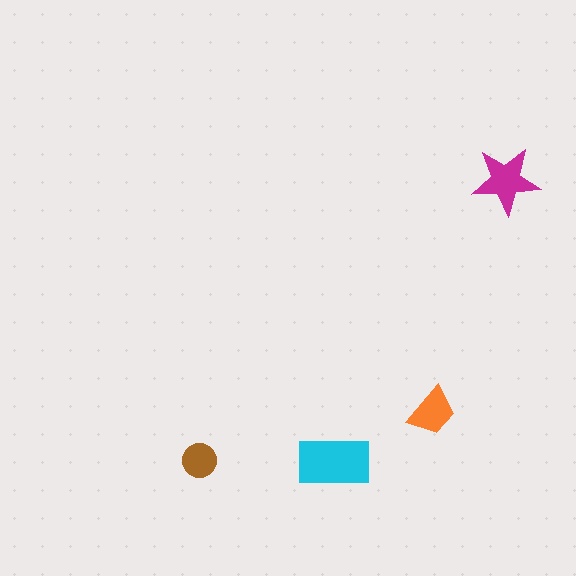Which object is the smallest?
The brown circle.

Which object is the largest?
The cyan rectangle.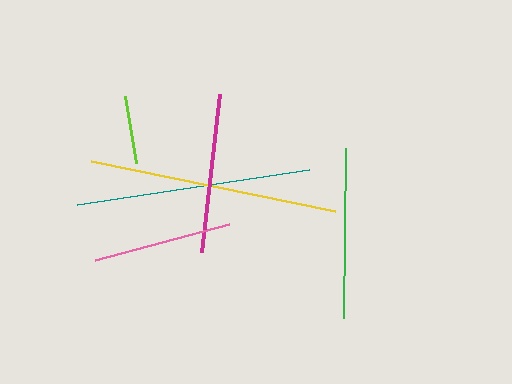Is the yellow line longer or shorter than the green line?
The yellow line is longer than the green line.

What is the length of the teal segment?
The teal segment is approximately 235 pixels long.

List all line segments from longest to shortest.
From longest to shortest: yellow, teal, green, magenta, pink, lime.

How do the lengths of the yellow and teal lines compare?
The yellow and teal lines are approximately the same length.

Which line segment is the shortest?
The lime line is the shortest at approximately 68 pixels.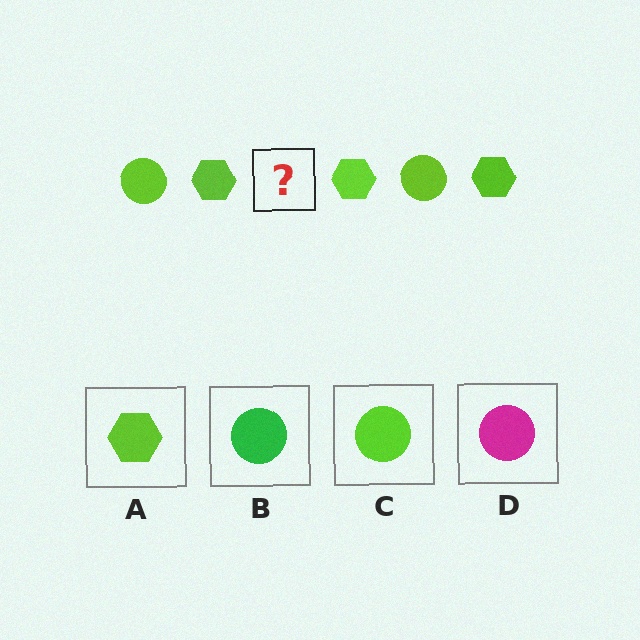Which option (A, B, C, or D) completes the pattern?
C.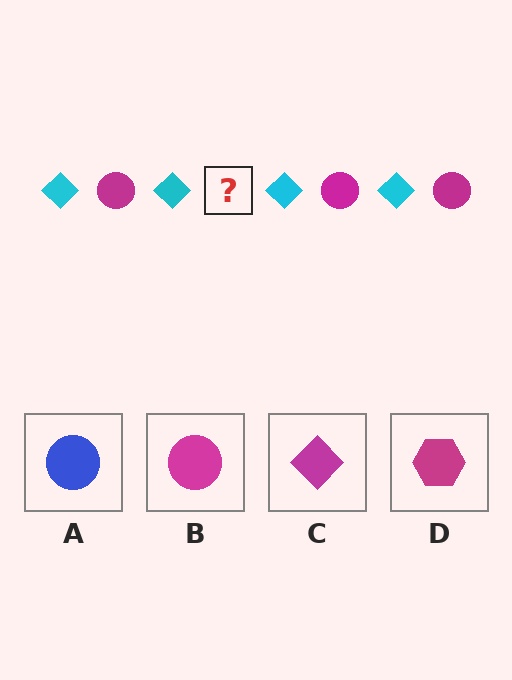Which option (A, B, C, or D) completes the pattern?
B.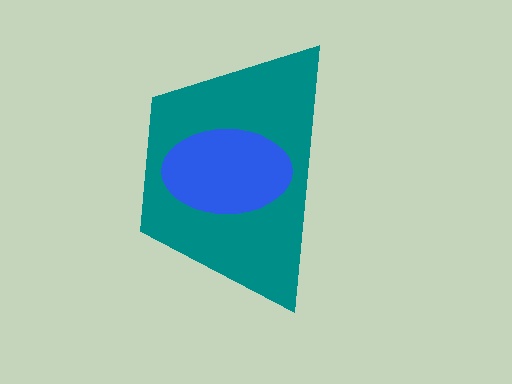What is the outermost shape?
The teal trapezoid.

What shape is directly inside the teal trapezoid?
The blue ellipse.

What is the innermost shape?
The blue ellipse.